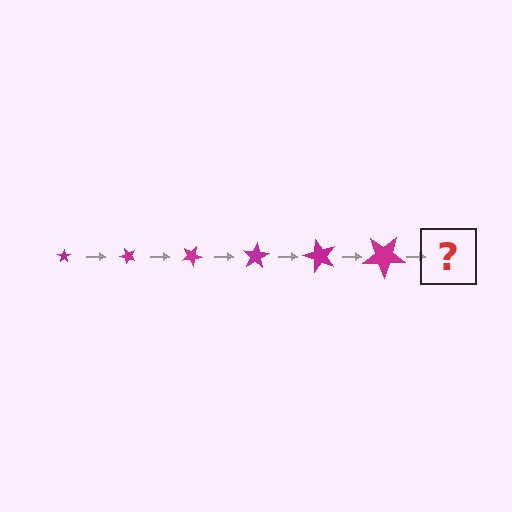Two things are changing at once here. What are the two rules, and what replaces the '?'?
The two rules are that the star grows larger each step and it rotates 50 degrees each step. The '?' should be a star, larger than the previous one and rotated 300 degrees from the start.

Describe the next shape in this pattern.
It should be a star, larger than the previous one and rotated 300 degrees from the start.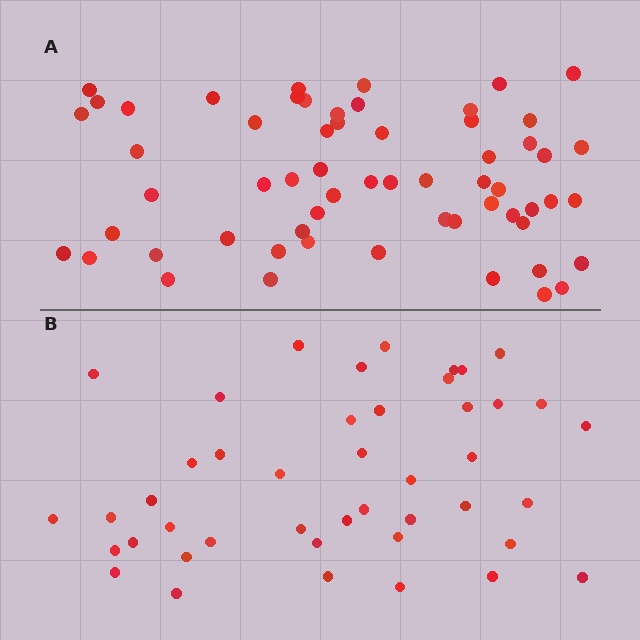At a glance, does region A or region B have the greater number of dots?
Region A (the top region) has more dots.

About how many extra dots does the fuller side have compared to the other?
Region A has approximately 15 more dots than region B.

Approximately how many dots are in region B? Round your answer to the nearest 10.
About 40 dots. (The exact count is 44, which rounds to 40.)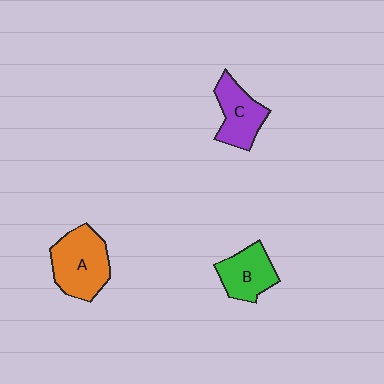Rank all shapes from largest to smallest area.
From largest to smallest: A (orange), C (purple), B (green).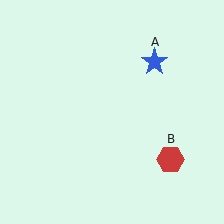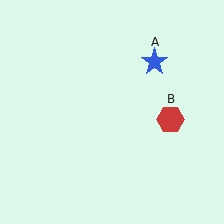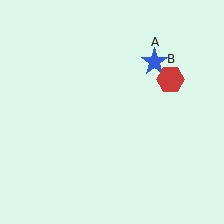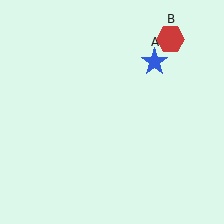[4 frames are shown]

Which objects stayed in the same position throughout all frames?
Blue star (object A) remained stationary.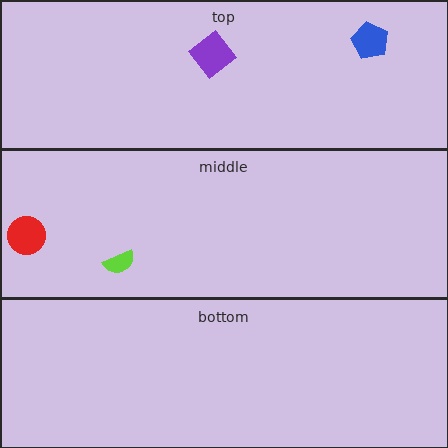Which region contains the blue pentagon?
The top region.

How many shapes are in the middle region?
2.